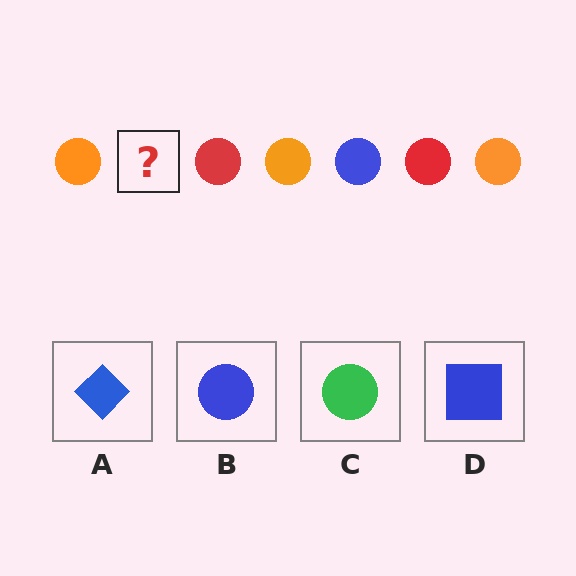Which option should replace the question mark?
Option B.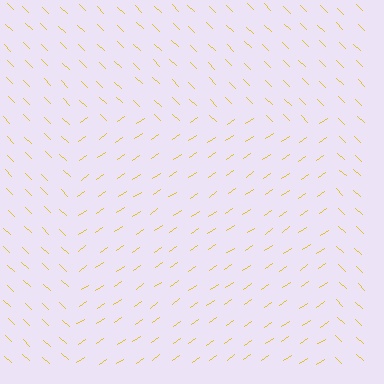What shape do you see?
I see a rectangle.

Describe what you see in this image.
The image is filled with small yellow line segments. A rectangle region in the image has lines oriented differently from the surrounding lines, creating a visible texture boundary.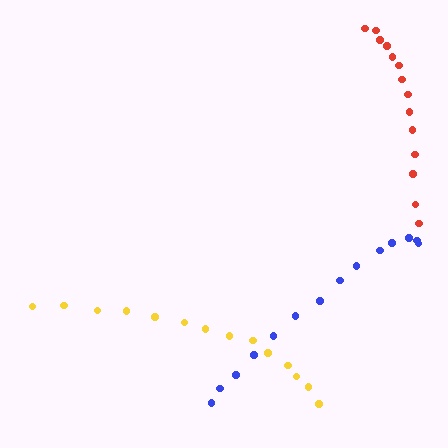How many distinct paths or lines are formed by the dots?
There are 3 distinct paths.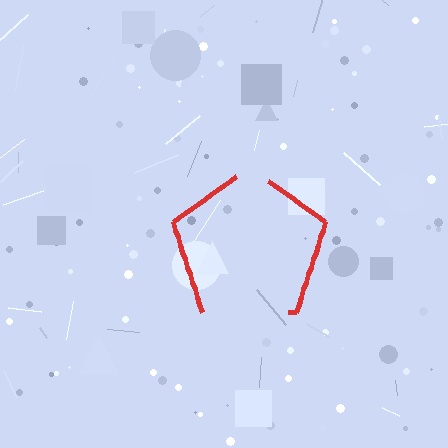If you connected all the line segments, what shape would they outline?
They would outline a pentagon.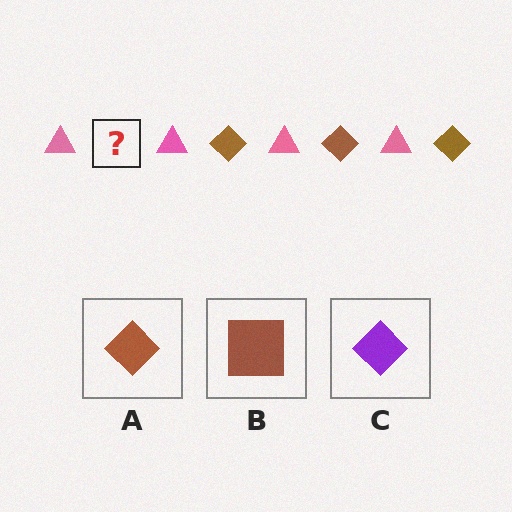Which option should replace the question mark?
Option A.